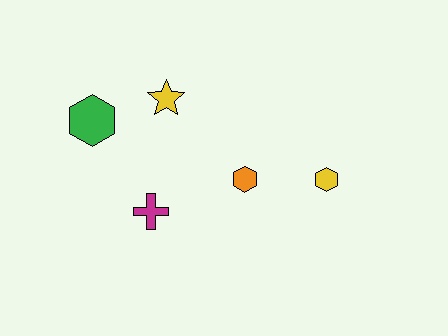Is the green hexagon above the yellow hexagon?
Yes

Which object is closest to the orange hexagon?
The yellow hexagon is closest to the orange hexagon.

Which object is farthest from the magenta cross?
The yellow hexagon is farthest from the magenta cross.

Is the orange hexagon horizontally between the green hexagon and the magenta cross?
No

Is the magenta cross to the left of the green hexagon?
No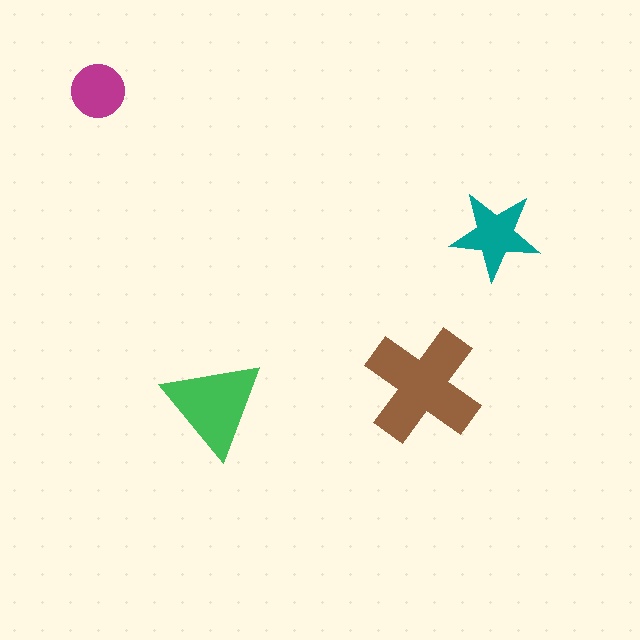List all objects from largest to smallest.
The brown cross, the green triangle, the teal star, the magenta circle.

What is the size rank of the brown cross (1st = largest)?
1st.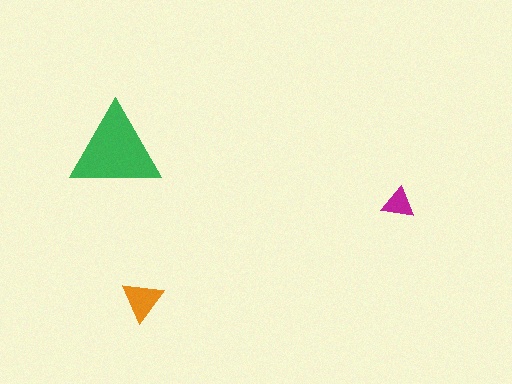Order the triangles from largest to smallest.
the green one, the orange one, the magenta one.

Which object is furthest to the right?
The magenta triangle is rightmost.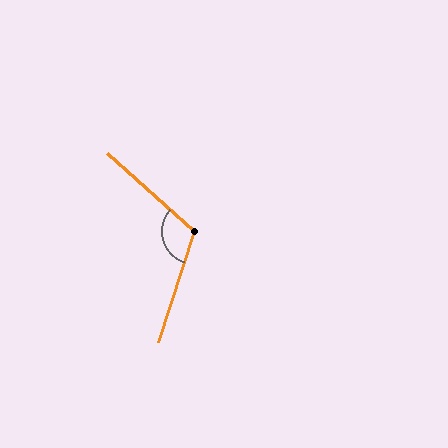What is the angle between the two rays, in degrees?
Approximately 114 degrees.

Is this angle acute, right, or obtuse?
It is obtuse.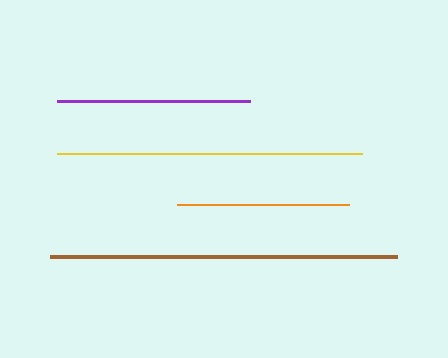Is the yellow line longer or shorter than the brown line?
The brown line is longer than the yellow line.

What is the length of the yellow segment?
The yellow segment is approximately 305 pixels long.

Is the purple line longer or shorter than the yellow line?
The yellow line is longer than the purple line.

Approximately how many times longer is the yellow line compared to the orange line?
The yellow line is approximately 1.8 times the length of the orange line.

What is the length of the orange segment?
The orange segment is approximately 172 pixels long.